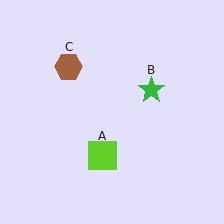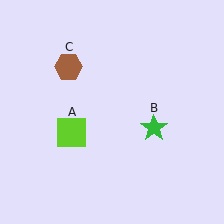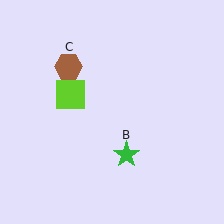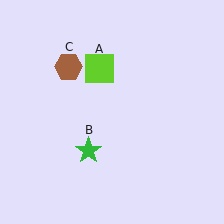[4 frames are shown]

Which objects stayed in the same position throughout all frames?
Brown hexagon (object C) remained stationary.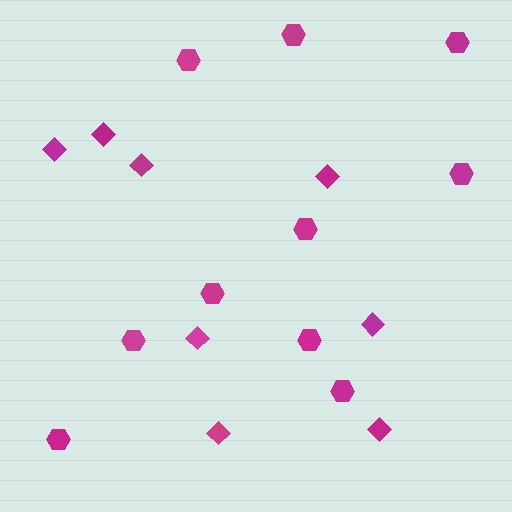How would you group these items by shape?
There are 2 groups: one group of hexagons (10) and one group of diamonds (8).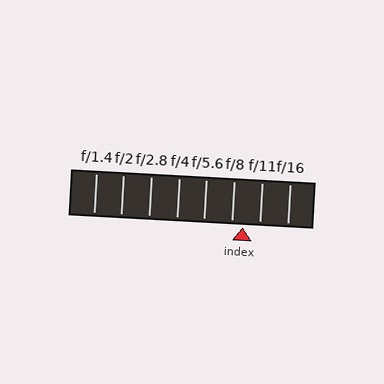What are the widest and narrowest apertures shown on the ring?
The widest aperture shown is f/1.4 and the narrowest is f/16.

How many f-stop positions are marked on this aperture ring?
There are 8 f-stop positions marked.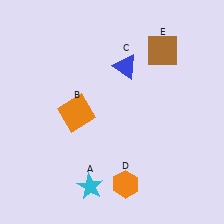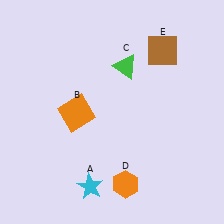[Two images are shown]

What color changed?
The triangle (C) changed from blue in Image 1 to green in Image 2.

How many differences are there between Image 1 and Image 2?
There is 1 difference between the two images.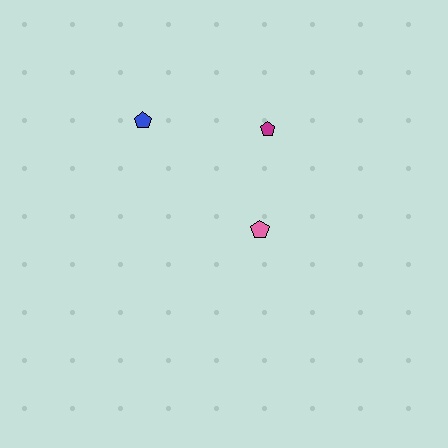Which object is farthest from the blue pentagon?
The pink pentagon is farthest from the blue pentagon.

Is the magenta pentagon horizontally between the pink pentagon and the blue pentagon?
No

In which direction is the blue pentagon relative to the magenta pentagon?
The blue pentagon is to the left of the magenta pentagon.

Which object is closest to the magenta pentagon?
The pink pentagon is closest to the magenta pentagon.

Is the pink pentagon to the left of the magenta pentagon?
Yes